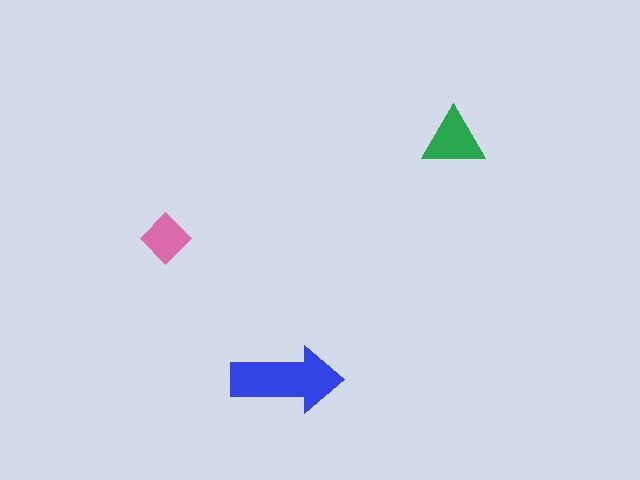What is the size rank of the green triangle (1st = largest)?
2nd.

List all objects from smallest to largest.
The pink diamond, the green triangle, the blue arrow.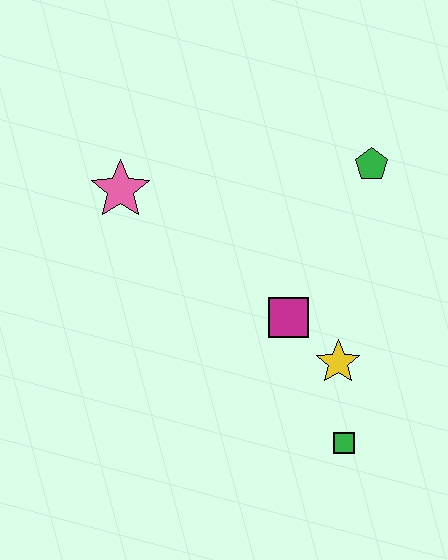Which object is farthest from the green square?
The pink star is farthest from the green square.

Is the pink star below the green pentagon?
Yes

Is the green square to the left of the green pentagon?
Yes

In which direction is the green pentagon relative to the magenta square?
The green pentagon is above the magenta square.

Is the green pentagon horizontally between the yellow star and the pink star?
No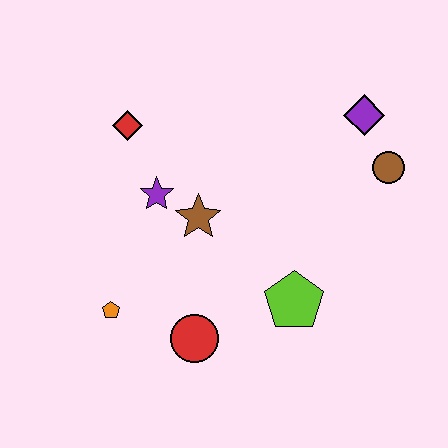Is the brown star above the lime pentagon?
Yes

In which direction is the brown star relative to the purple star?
The brown star is to the right of the purple star.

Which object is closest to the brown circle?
The purple diamond is closest to the brown circle.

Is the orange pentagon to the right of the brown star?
No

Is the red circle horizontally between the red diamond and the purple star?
No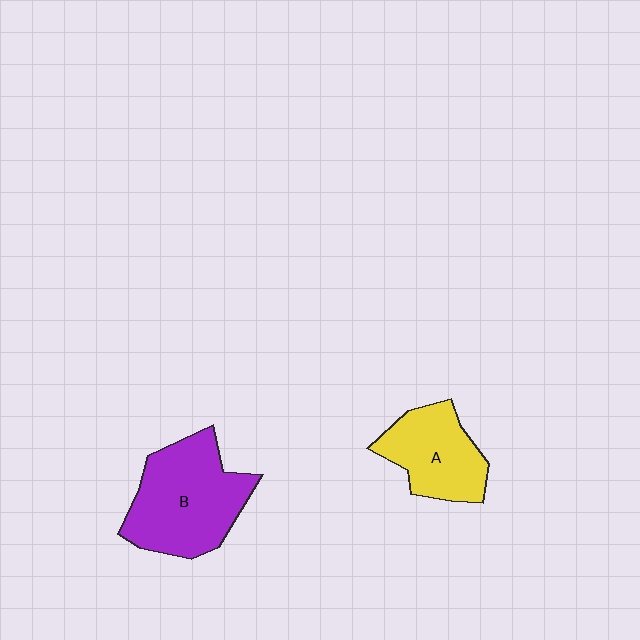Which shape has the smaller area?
Shape A (yellow).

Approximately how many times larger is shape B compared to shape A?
Approximately 1.5 times.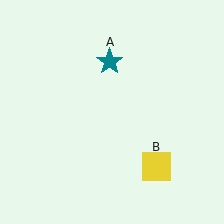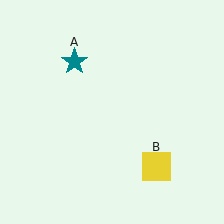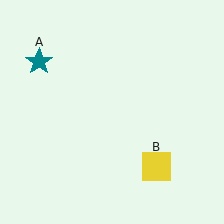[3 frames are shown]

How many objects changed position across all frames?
1 object changed position: teal star (object A).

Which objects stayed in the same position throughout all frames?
Yellow square (object B) remained stationary.